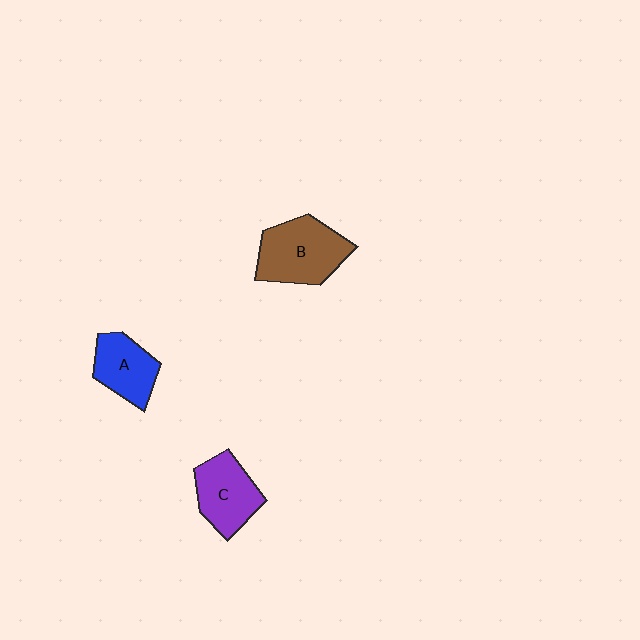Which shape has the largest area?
Shape B (brown).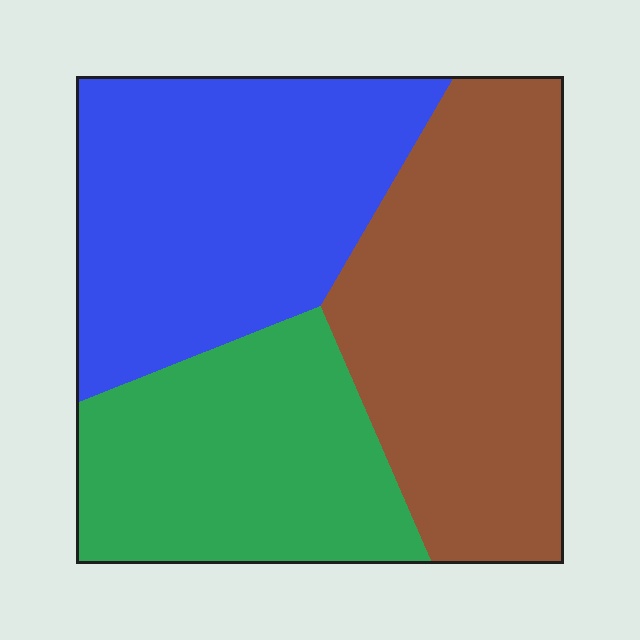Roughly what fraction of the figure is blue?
Blue takes up about one third (1/3) of the figure.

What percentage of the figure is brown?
Brown covers about 35% of the figure.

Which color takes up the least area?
Green, at roughly 30%.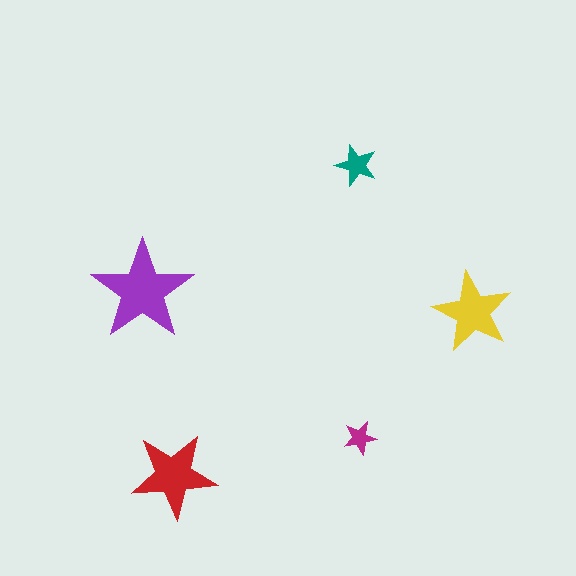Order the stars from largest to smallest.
the purple one, the red one, the yellow one, the teal one, the magenta one.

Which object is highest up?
The teal star is topmost.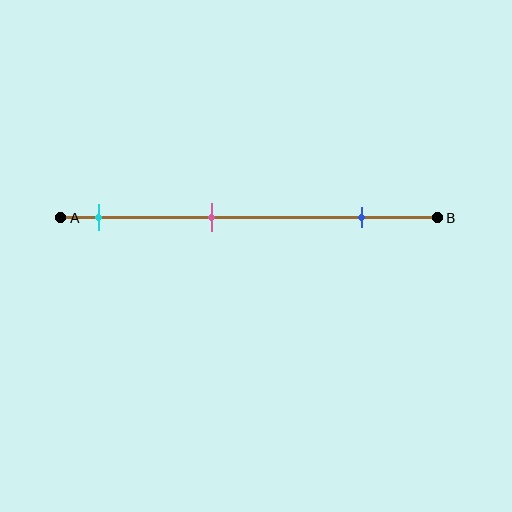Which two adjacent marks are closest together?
The cyan and pink marks are the closest adjacent pair.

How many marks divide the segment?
There are 3 marks dividing the segment.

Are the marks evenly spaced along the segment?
Yes, the marks are approximately evenly spaced.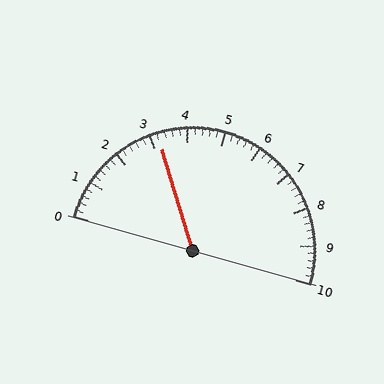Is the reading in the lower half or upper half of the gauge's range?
The reading is in the lower half of the range (0 to 10).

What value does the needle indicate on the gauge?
The needle indicates approximately 3.2.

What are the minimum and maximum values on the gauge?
The gauge ranges from 0 to 10.